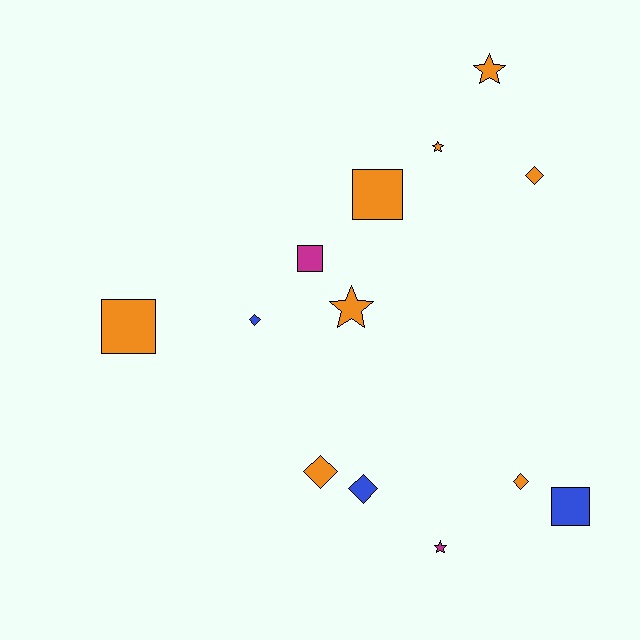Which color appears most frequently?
Orange, with 8 objects.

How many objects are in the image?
There are 13 objects.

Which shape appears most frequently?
Diamond, with 5 objects.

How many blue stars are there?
There are no blue stars.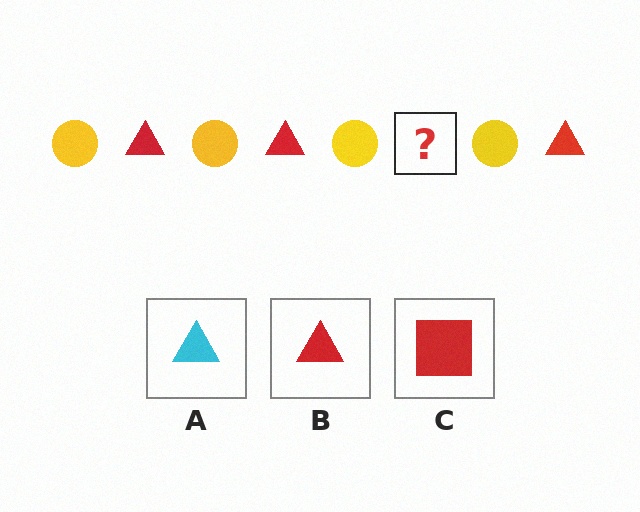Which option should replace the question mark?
Option B.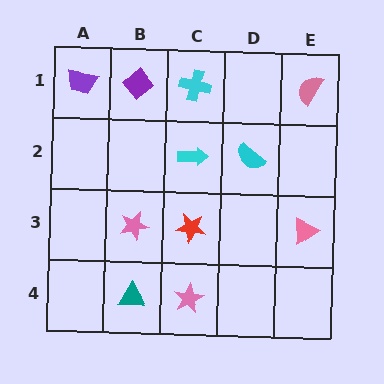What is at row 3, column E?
A pink triangle.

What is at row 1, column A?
A purple trapezoid.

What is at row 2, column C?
A cyan arrow.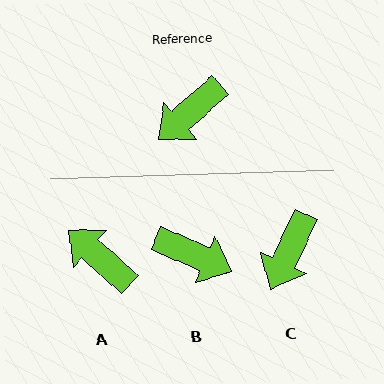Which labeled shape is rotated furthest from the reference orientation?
B, about 115 degrees away.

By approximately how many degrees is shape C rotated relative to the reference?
Approximately 23 degrees counter-clockwise.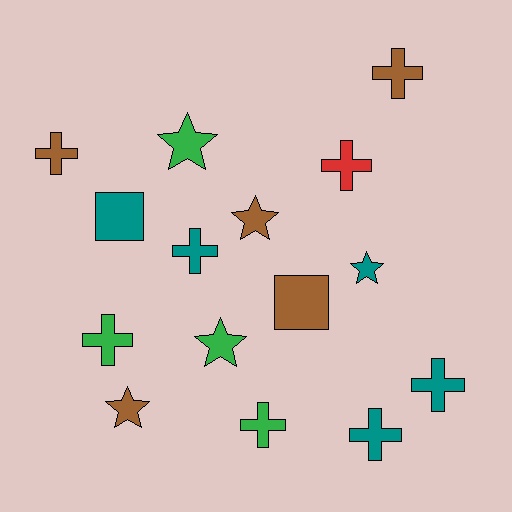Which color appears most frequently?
Brown, with 5 objects.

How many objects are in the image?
There are 15 objects.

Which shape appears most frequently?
Cross, with 8 objects.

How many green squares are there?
There are no green squares.